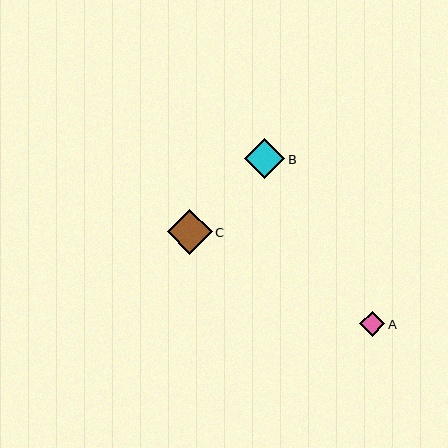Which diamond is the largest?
Diamond C is the largest with a size of approximately 45 pixels.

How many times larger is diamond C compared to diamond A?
Diamond C is approximately 1.8 times the size of diamond A.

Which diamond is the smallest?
Diamond A is the smallest with a size of approximately 25 pixels.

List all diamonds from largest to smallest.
From largest to smallest: C, B, A.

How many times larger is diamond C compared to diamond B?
Diamond C is approximately 1.1 times the size of diamond B.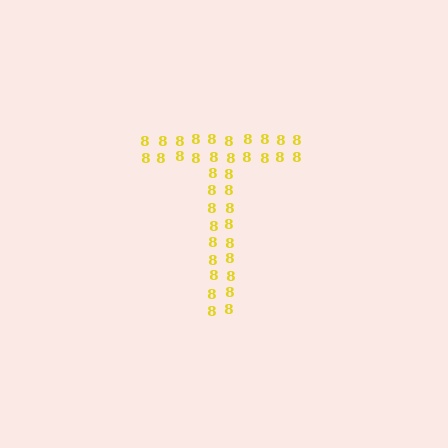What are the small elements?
The small elements are digit 8's.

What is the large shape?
The large shape is the letter T.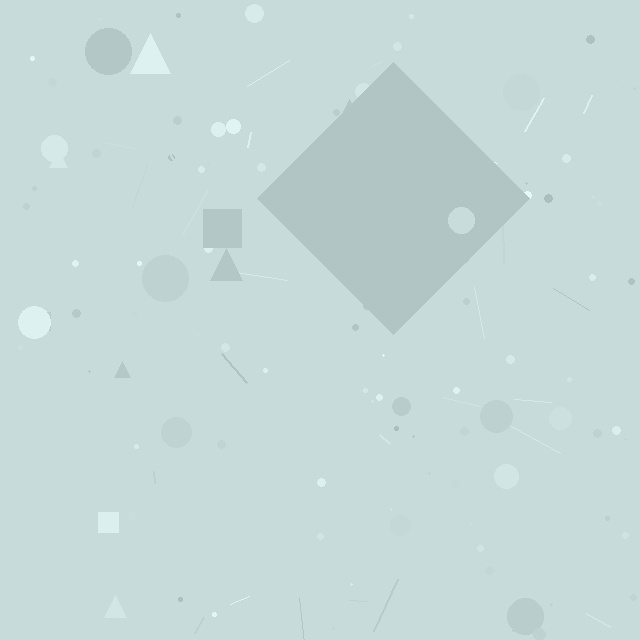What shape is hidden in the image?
A diamond is hidden in the image.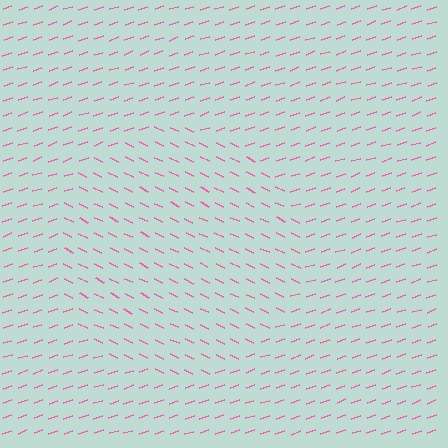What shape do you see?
I see a circle.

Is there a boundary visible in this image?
Yes, there is a texture boundary formed by a change in line orientation.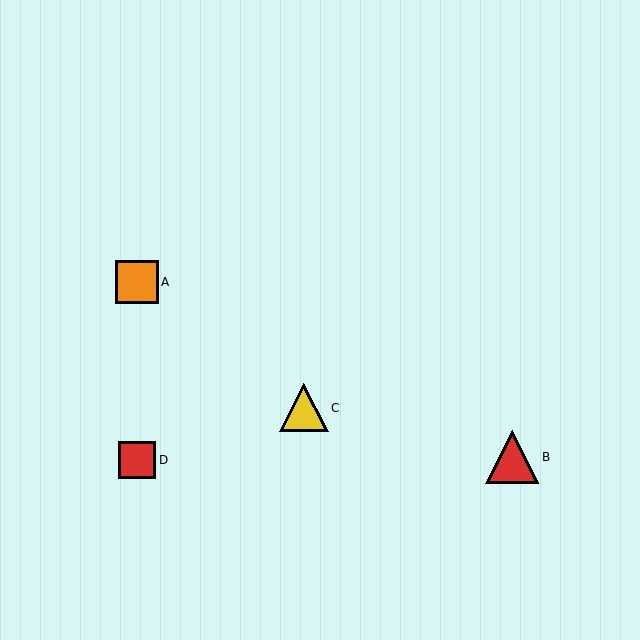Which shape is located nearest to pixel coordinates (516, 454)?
The red triangle (labeled B) at (512, 457) is nearest to that location.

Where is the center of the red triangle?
The center of the red triangle is at (512, 457).